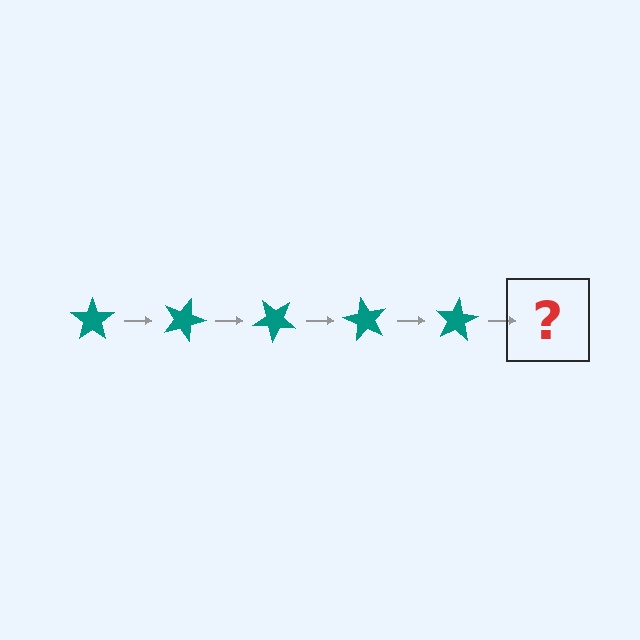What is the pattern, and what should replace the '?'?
The pattern is that the star rotates 20 degrees each step. The '?' should be a teal star rotated 100 degrees.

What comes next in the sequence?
The next element should be a teal star rotated 100 degrees.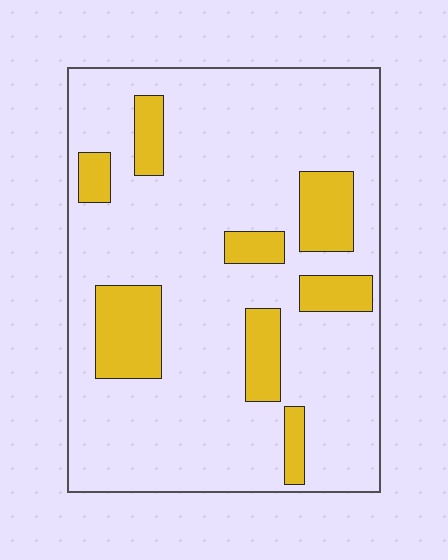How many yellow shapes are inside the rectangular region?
8.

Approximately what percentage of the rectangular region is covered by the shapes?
Approximately 20%.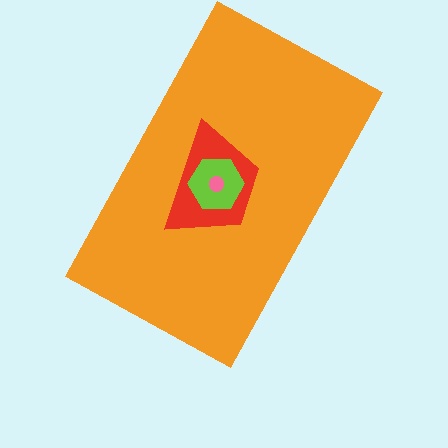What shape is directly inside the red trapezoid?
The lime hexagon.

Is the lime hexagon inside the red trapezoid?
Yes.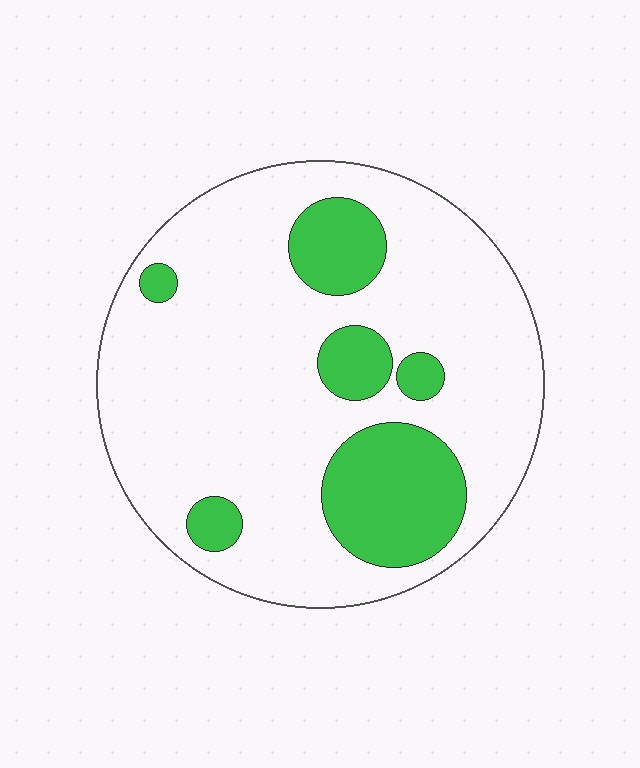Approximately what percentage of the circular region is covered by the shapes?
Approximately 20%.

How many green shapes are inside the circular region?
6.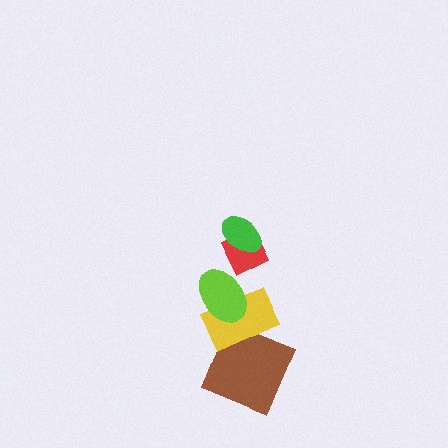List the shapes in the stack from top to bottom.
From top to bottom: the green ellipse, the red diamond, the lime ellipse, the yellow rectangle, the brown square.